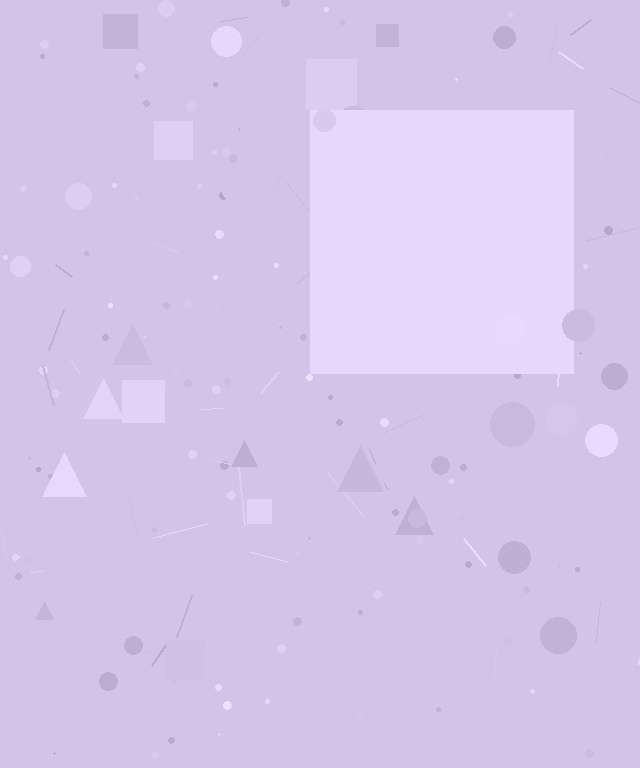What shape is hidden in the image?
A square is hidden in the image.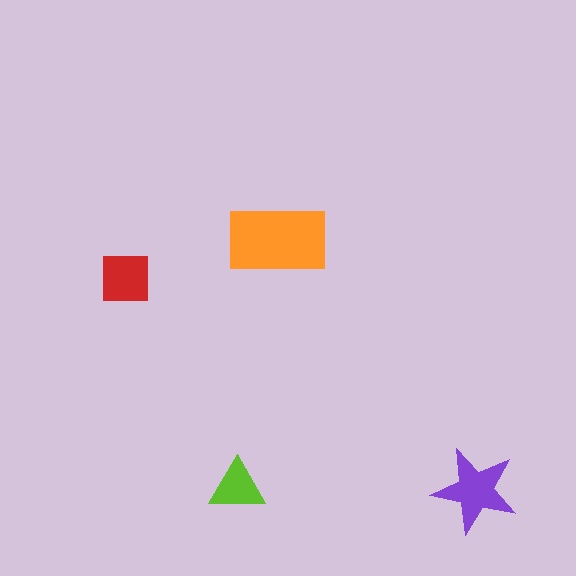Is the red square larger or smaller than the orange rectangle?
Smaller.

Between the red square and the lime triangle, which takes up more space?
The red square.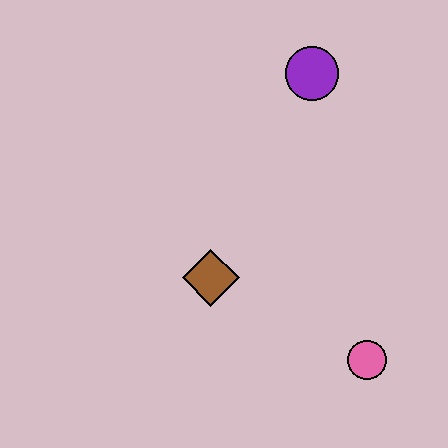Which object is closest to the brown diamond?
The pink circle is closest to the brown diamond.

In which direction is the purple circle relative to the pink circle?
The purple circle is above the pink circle.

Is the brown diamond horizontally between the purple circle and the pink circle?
No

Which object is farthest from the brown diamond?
The purple circle is farthest from the brown diamond.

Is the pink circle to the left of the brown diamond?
No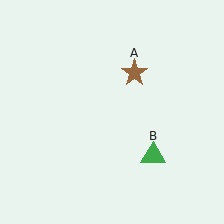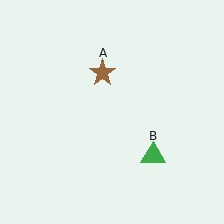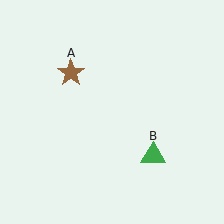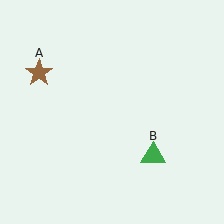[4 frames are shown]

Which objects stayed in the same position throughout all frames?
Green triangle (object B) remained stationary.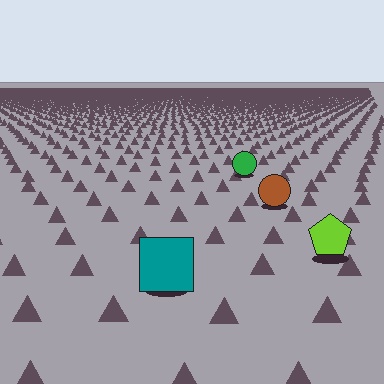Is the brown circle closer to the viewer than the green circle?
Yes. The brown circle is closer — you can tell from the texture gradient: the ground texture is coarser near it.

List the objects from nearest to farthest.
From nearest to farthest: the teal square, the lime pentagon, the brown circle, the green circle.